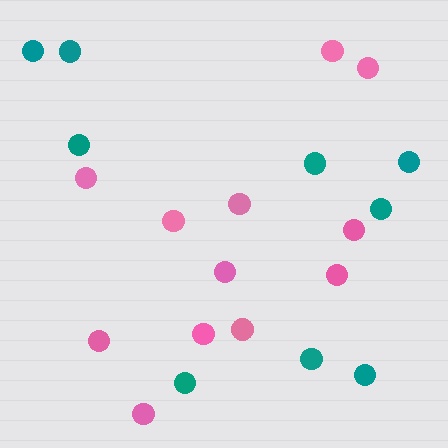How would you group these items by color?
There are 2 groups: one group of teal circles (9) and one group of pink circles (12).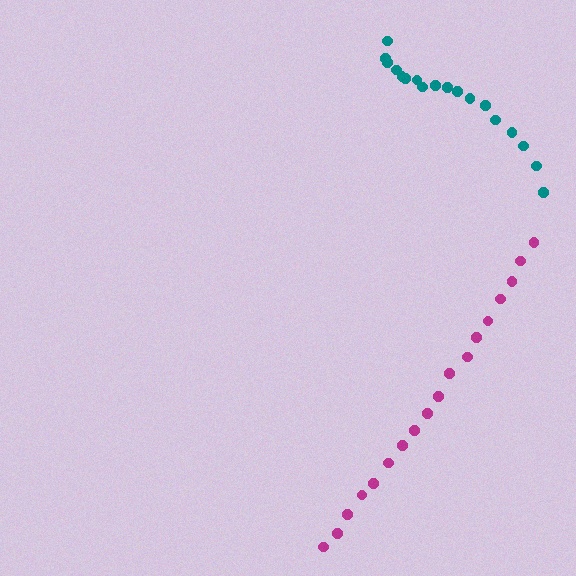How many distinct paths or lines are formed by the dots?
There are 2 distinct paths.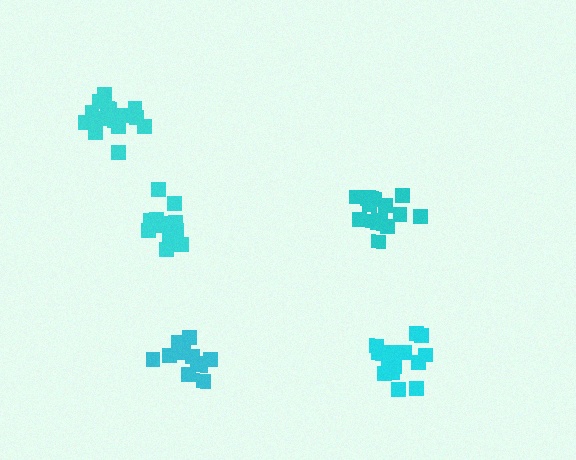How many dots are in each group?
Group 1: 18 dots, Group 2: 16 dots, Group 3: 12 dots, Group 4: 15 dots, Group 5: 12 dots (73 total).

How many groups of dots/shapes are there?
There are 5 groups.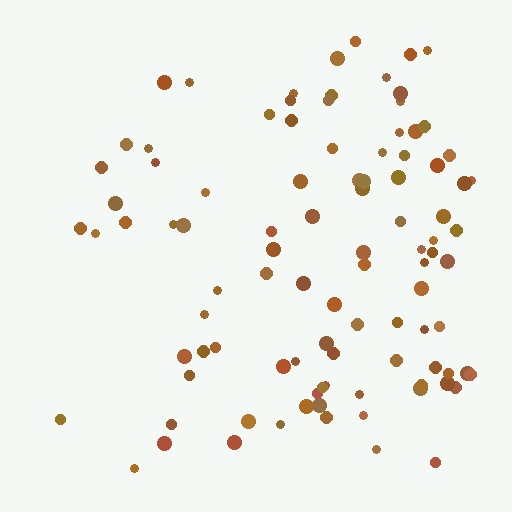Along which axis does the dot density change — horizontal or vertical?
Horizontal.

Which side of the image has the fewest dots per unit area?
The left.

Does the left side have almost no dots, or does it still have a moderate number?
Still a moderate number, just noticeably fewer than the right.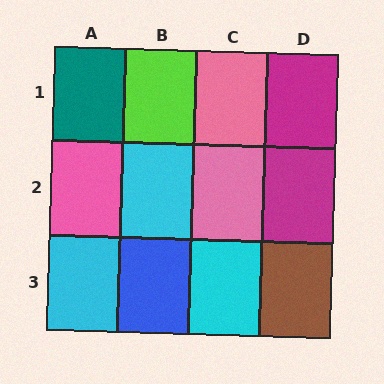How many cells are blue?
1 cell is blue.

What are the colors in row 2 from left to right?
Pink, cyan, pink, magenta.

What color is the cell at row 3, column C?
Cyan.